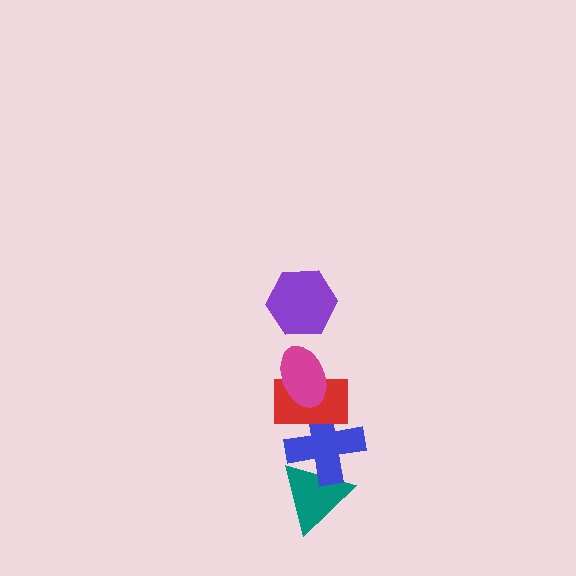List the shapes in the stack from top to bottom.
From top to bottom: the purple hexagon, the magenta ellipse, the red rectangle, the blue cross, the teal triangle.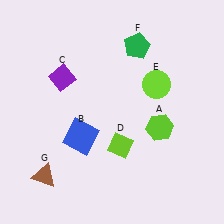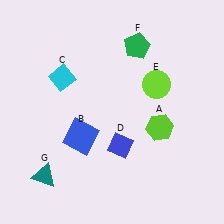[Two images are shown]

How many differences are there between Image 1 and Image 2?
There are 3 differences between the two images.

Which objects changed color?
C changed from purple to cyan. D changed from lime to blue. G changed from brown to teal.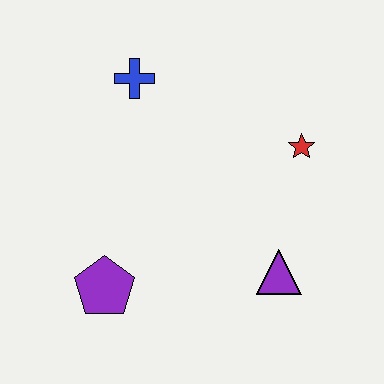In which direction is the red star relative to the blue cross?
The red star is to the right of the blue cross.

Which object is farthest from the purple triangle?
The blue cross is farthest from the purple triangle.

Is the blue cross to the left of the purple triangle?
Yes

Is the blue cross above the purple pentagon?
Yes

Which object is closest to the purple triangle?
The red star is closest to the purple triangle.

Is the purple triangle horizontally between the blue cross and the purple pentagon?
No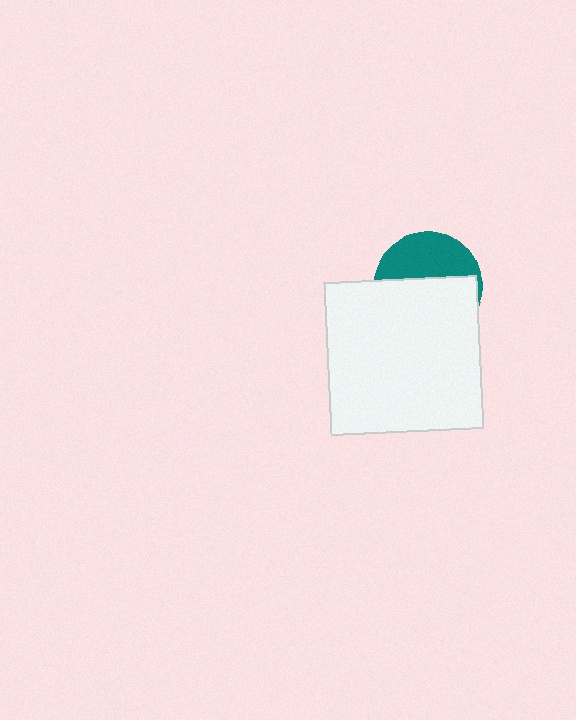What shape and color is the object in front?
The object in front is a white square.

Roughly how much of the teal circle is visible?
A small part of it is visible (roughly 40%).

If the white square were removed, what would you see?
You would see the complete teal circle.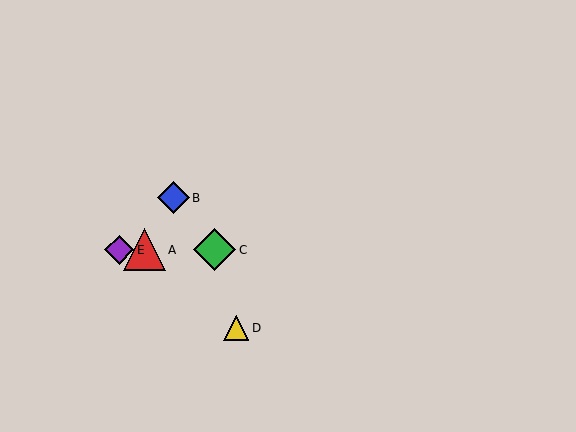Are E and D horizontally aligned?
No, E is at y≈250 and D is at y≈328.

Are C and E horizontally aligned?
Yes, both are at y≈250.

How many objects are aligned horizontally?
3 objects (A, C, E) are aligned horizontally.